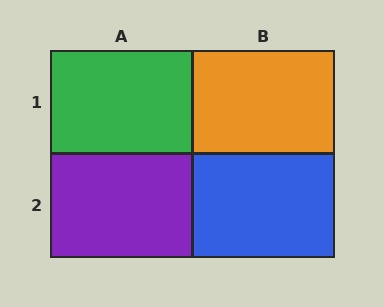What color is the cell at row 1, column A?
Green.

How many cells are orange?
1 cell is orange.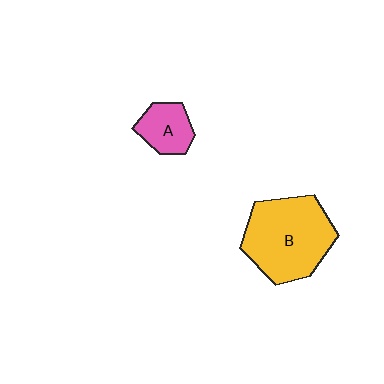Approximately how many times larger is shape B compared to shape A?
Approximately 2.6 times.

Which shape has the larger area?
Shape B (yellow).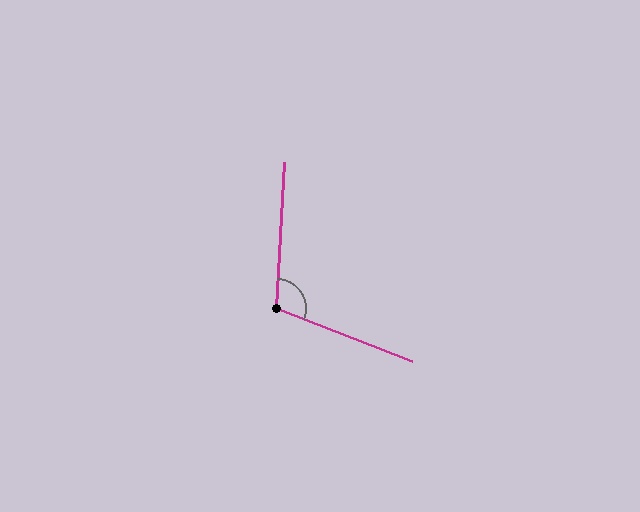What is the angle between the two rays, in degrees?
Approximately 108 degrees.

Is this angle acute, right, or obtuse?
It is obtuse.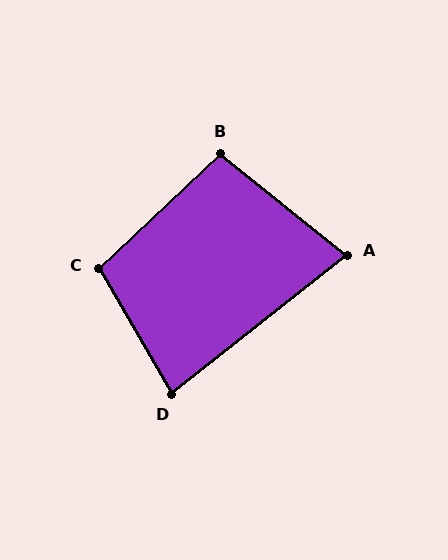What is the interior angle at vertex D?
Approximately 82 degrees (acute).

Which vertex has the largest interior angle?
C, at approximately 103 degrees.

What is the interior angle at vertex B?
Approximately 98 degrees (obtuse).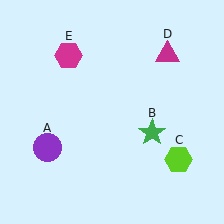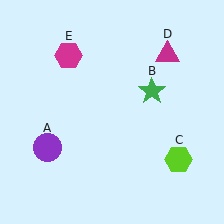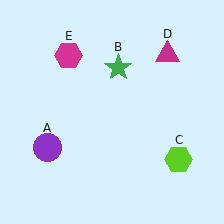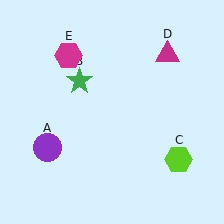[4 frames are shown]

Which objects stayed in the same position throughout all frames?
Purple circle (object A) and lime hexagon (object C) and magenta triangle (object D) and magenta hexagon (object E) remained stationary.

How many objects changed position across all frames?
1 object changed position: green star (object B).